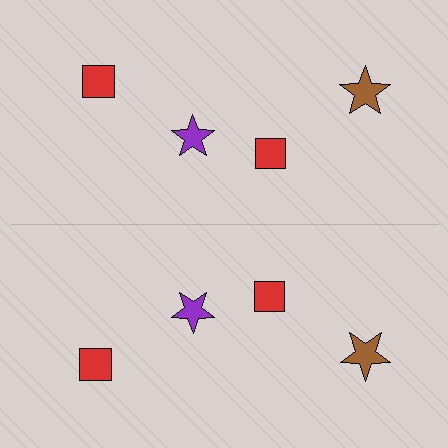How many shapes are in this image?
There are 8 shapes in this image.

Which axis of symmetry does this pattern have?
The pattern has a horizontal axis of symmetry running through the center of the image.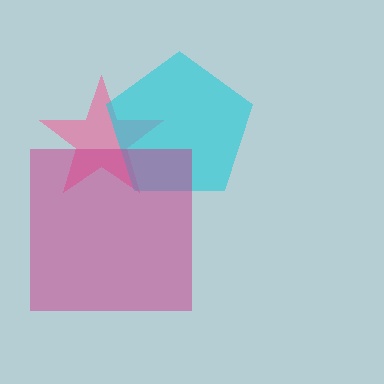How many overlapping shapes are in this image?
There are 3 overlapping shapes in the image.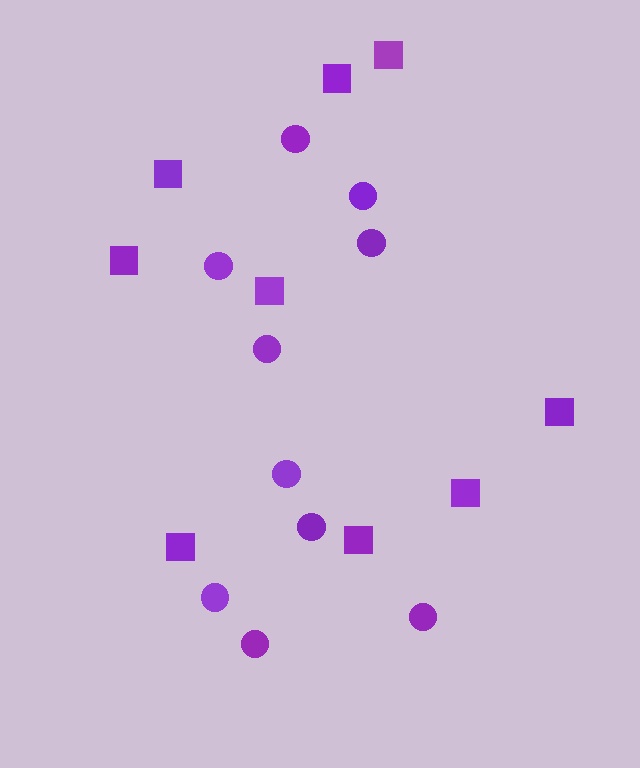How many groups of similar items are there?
There are 2 groups: one group of squares (9) and one group of circles (10).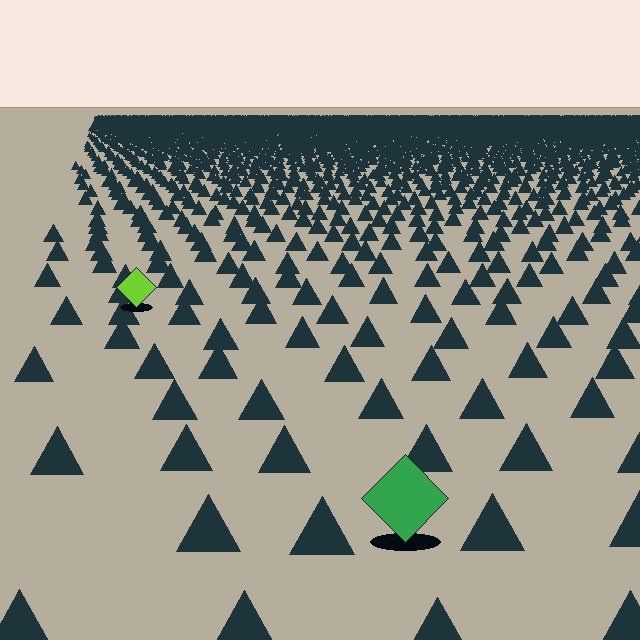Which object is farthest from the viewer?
The lime diamond is farthest from the viewer. It appears smaller and the ground texture around it is denser.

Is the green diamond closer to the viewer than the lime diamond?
Yes. The green diamond is closer — you can tell from the texture gradient: the ground texture is coarser near it.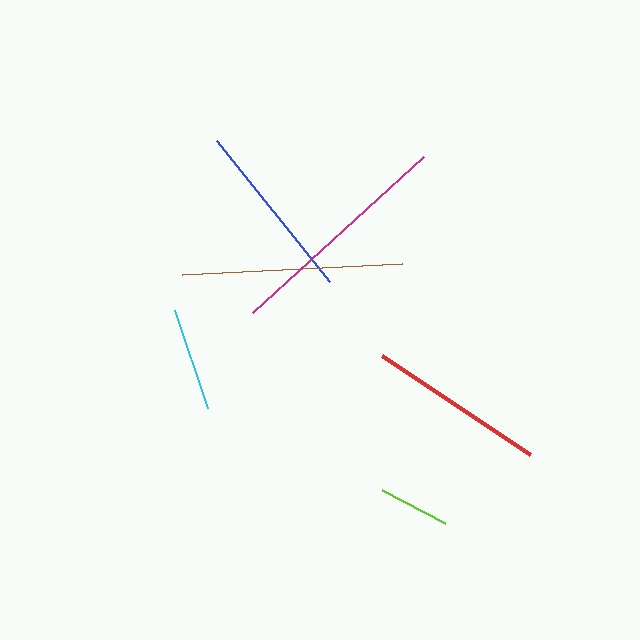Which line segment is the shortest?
The lime line is the shortest at approximately 71 pixels.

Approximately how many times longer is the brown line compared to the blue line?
The brown line is approximately 1.2 times the length of the blue line.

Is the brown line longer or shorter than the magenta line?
The magenta line is longer than the brown line.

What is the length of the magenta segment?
The magenta segment is approximately 231 pixels long.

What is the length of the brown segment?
The brown segment is approximately 220 pixels long.